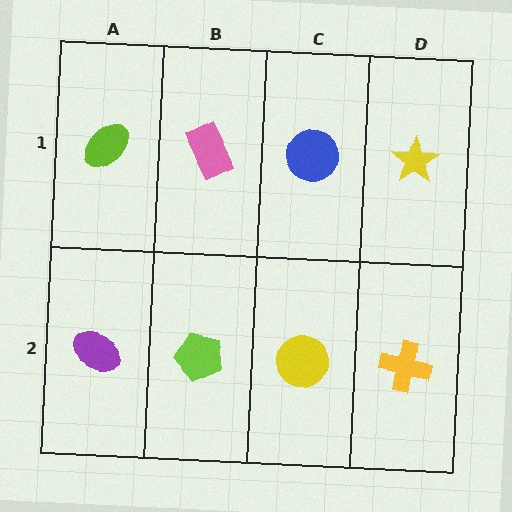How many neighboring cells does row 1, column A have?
2.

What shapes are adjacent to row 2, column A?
A lime ellipse (row 1, column A), a lime pentagon (row 2, column B).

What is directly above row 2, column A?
A lime ellipse.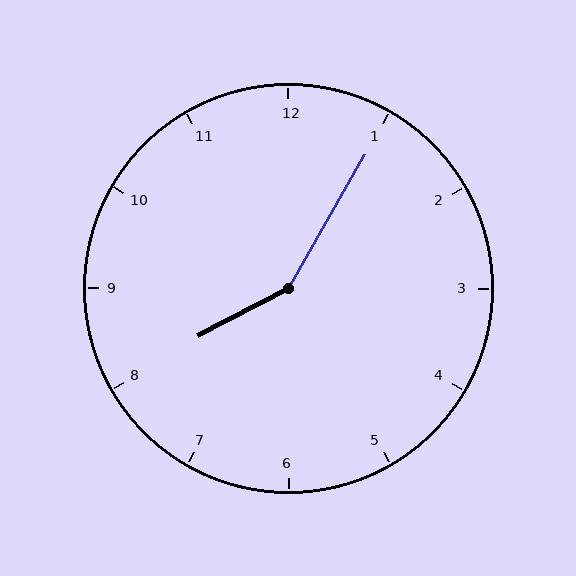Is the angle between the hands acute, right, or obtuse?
It is obtuse.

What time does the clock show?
8:05.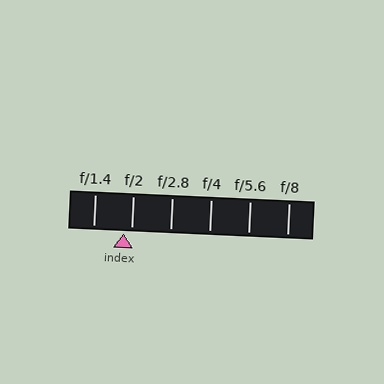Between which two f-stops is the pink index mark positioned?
The index mark is between f/1.4 and f/2.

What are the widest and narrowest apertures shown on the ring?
The widest aperture shown is f/1.4 and the narrowest is f/8.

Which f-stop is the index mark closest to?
The index mark is closest to f/2.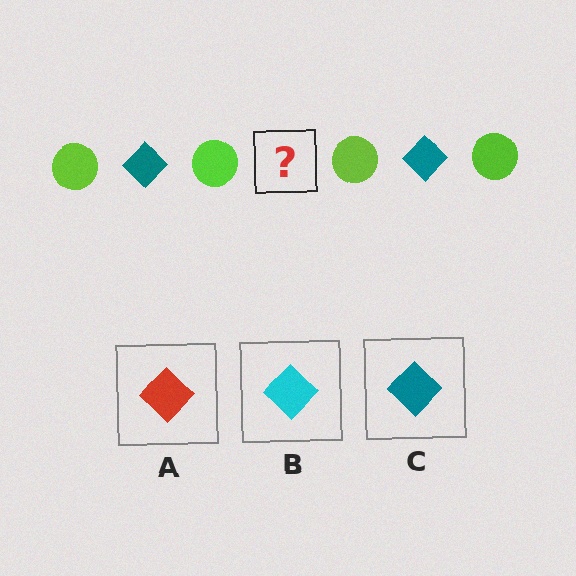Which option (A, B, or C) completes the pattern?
C.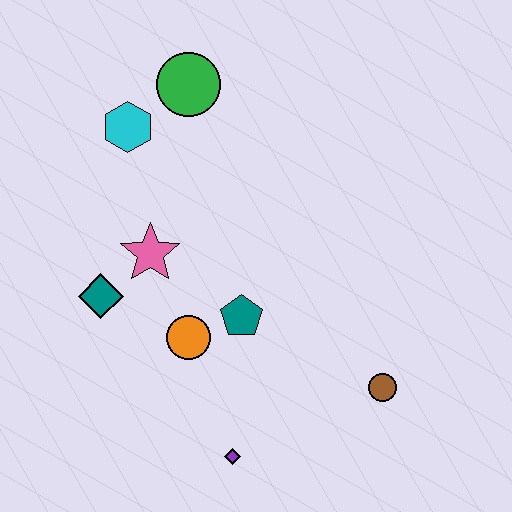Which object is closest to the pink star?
The teal diamond is closest to the pink star.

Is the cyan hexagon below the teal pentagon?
No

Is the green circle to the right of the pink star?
Yes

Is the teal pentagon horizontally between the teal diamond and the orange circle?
No